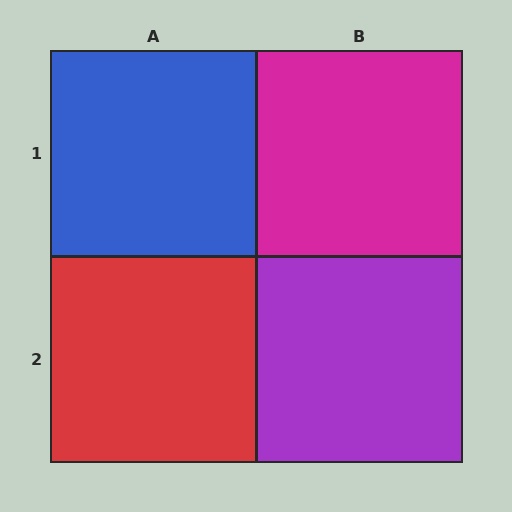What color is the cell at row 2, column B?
Purple.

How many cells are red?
1 cell is red.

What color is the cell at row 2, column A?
Red.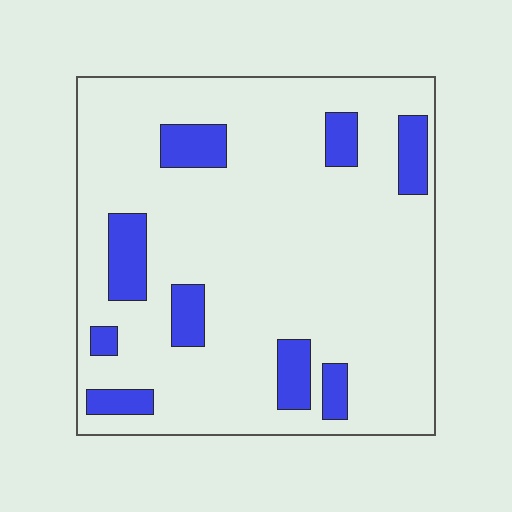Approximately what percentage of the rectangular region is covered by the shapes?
Approximately 15%.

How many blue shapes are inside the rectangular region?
9.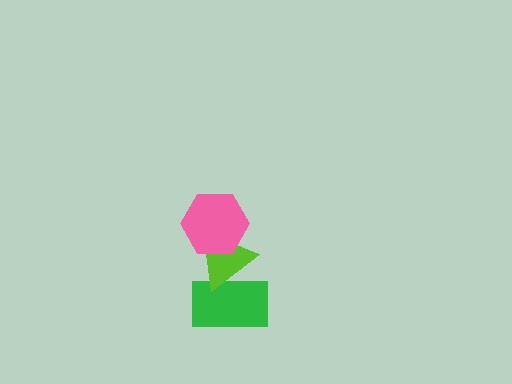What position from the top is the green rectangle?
The green rectangle is 3rd from the top.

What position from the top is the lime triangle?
The lime triangle is 2nd from the top.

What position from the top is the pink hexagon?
The pink hexagon is 1st from the top.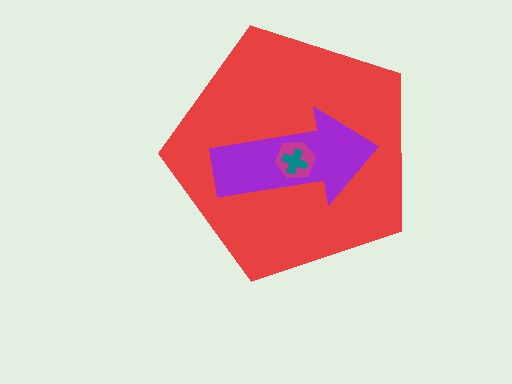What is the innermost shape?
The teal cross.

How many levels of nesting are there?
4.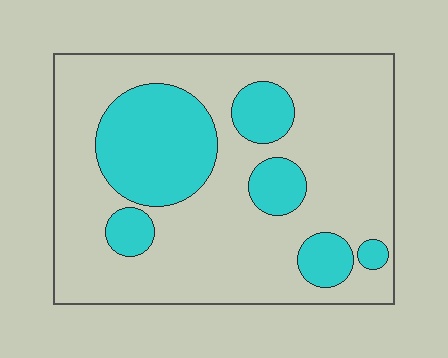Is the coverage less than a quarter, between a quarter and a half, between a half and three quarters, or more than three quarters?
Between a quarter and a half.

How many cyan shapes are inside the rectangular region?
6.